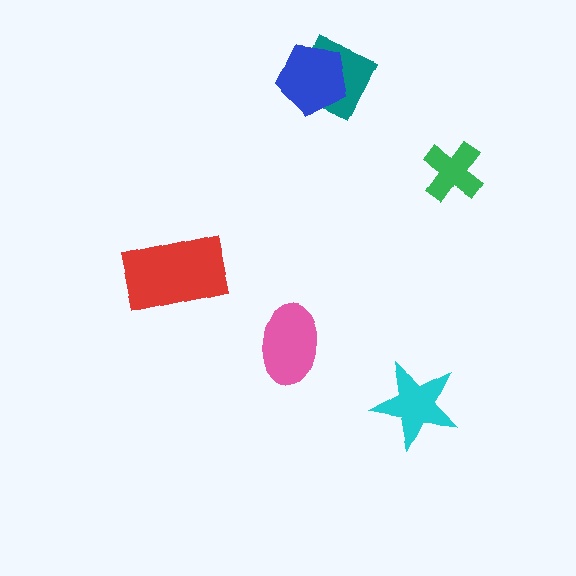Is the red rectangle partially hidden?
No, no other shape covers it.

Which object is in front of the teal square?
The blue pentagon is in front of the teal square.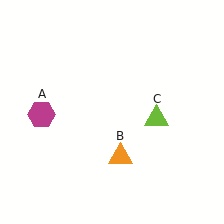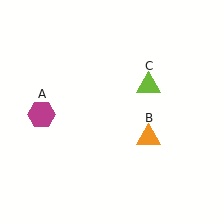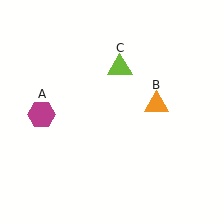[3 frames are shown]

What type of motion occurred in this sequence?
The orange triangle (object B), lime triangle (object C) rotated counterclockwise around the center of the scene.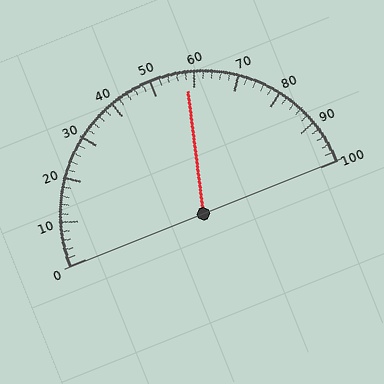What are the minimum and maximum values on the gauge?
The gauge ranges from 0 to 100.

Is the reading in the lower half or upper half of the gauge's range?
The reading is in the upper half of the range (0 to 100).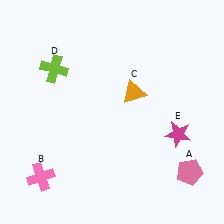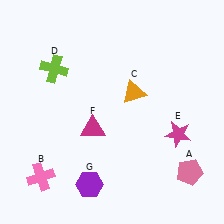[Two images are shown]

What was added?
A magenta triangle (F), a purple hexagon (G) were added in Image 2.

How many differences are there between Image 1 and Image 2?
There are 2 differences between the two images.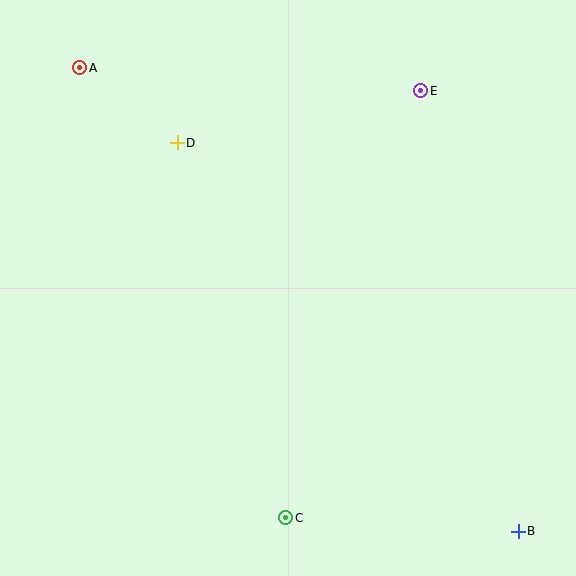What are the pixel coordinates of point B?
Point B is at (518, 531).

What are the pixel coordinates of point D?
Point D is at (177, 143).